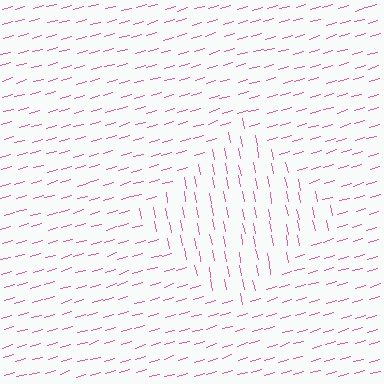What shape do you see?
I see a diamond.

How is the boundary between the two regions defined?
The boundary is defined purely by a change in line orientation (approximately 85 degrees difference). All lines are the same color and thickness.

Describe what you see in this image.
The image is filled with small pink line segments. A diamond region in the image has lines oriented differently from the surrounding lines, creating a visible texture boundary.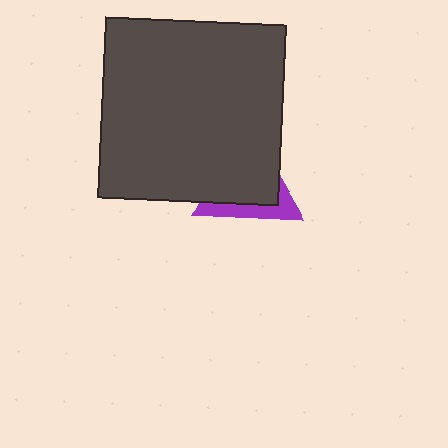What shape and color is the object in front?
The object in front is a dark gray square.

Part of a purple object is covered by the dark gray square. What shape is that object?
It is a triangle.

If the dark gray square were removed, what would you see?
You would see the complete purple triangle.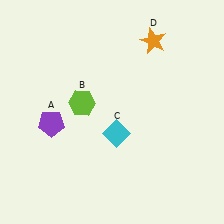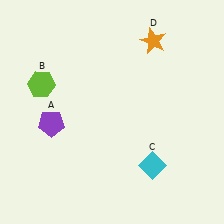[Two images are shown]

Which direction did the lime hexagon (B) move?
The lime hexagon (B) moved left.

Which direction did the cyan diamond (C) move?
The cyan diamond (C) moved right.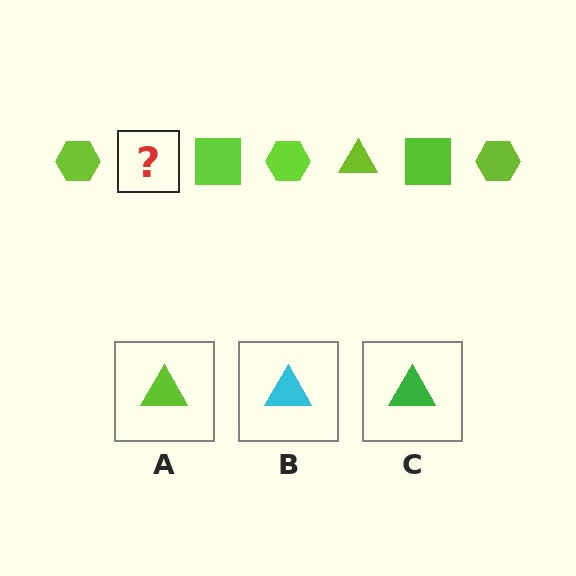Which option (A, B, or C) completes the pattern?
A.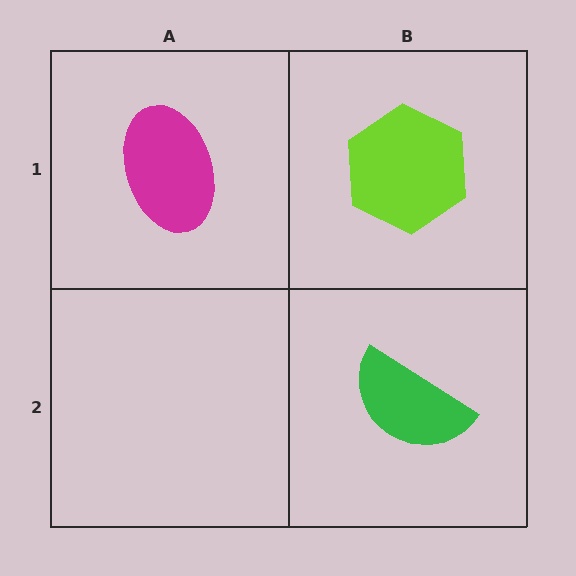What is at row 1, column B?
A lime hexagon.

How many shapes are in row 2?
1 shape.